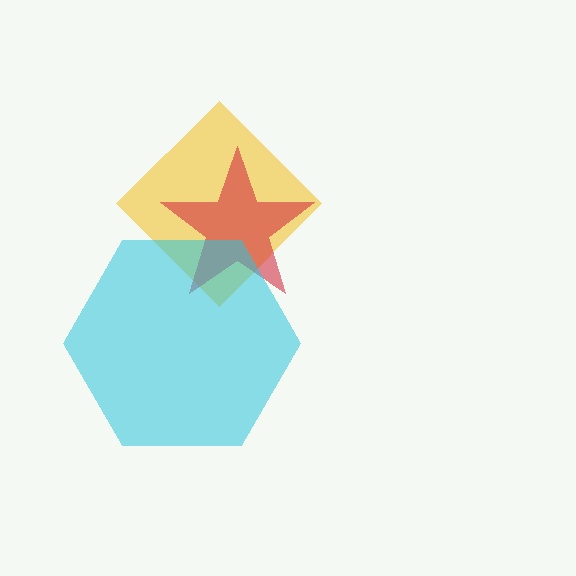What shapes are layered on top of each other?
The layered shapes are: a yellow diamond, a red star, a cyan hexagon.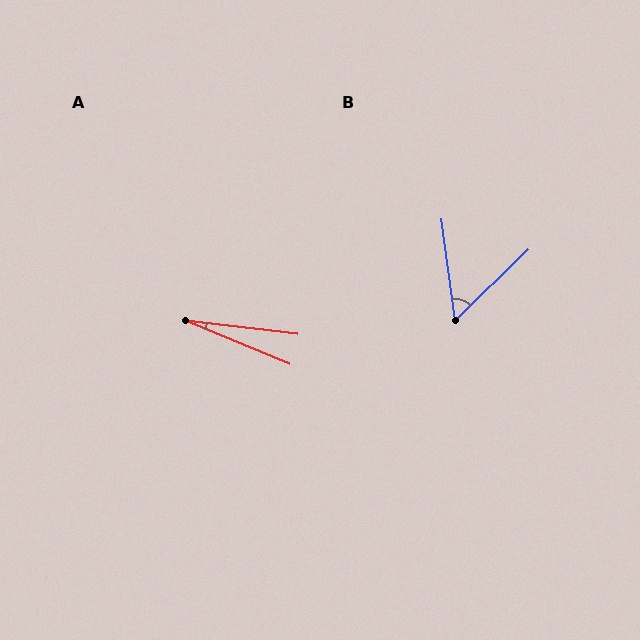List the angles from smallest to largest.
A (16°), B (54°).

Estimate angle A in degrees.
Approximately 16 degrees.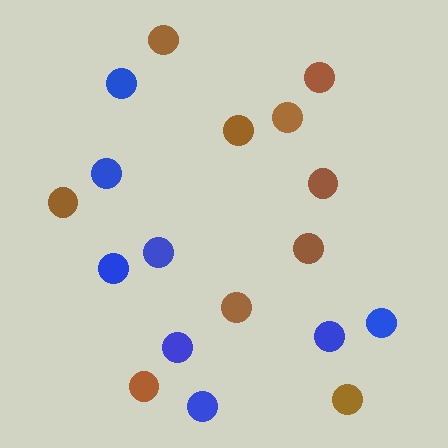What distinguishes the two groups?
There are 2 groups: one group of brown circles (10) and one group of blue circles (8).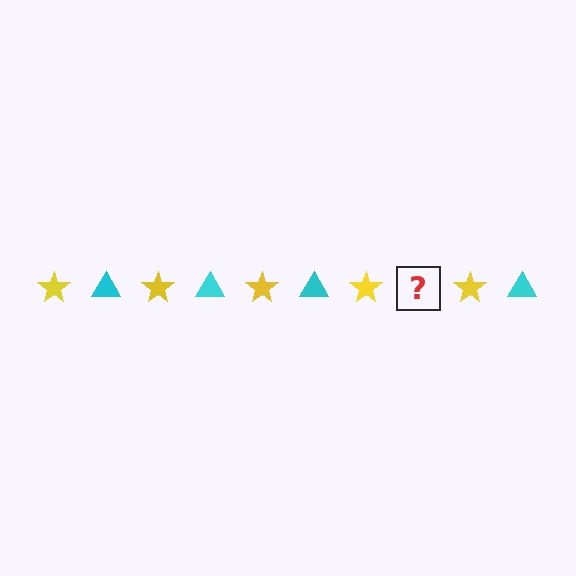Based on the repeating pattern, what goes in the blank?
The blank should be a cyan triangle.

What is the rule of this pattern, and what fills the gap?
The rule is that the pattern alternates between yellow star and cyan triangle. The gap should be filled with a cyan triangle.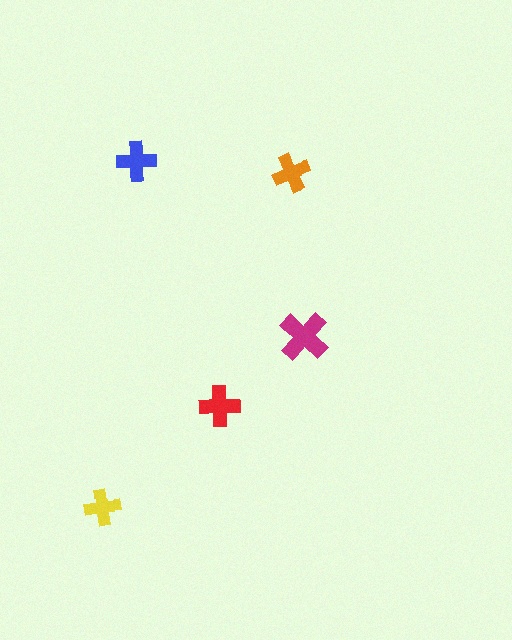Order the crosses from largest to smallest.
the magenta one, the red one, the blue one, the orange one, the yellow one.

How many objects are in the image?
There are 5 objects in the image.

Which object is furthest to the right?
The magenta cross is rightmost.